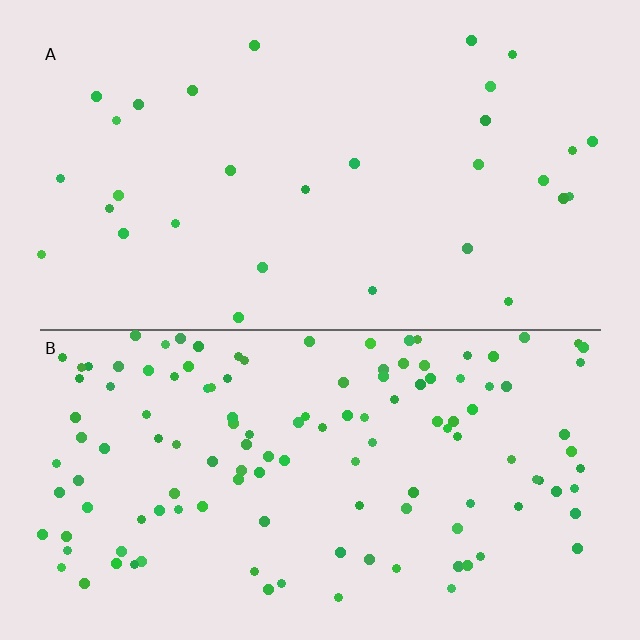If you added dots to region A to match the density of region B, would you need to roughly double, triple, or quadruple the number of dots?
Approximately quadruple.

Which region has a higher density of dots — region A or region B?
B (the bottom).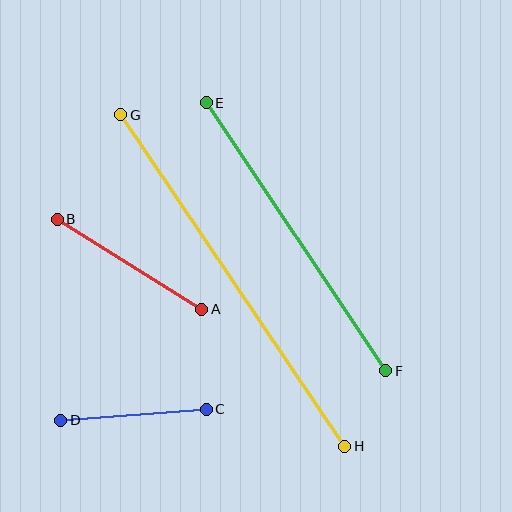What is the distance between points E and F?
The distance is approximately 323 pixels.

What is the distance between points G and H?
The distance is approximately 400 pixels.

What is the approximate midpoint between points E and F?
The midpoint is at approximately (296, 237) pixels.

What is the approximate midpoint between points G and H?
The midpoint is at approximately (233, 280) pixels.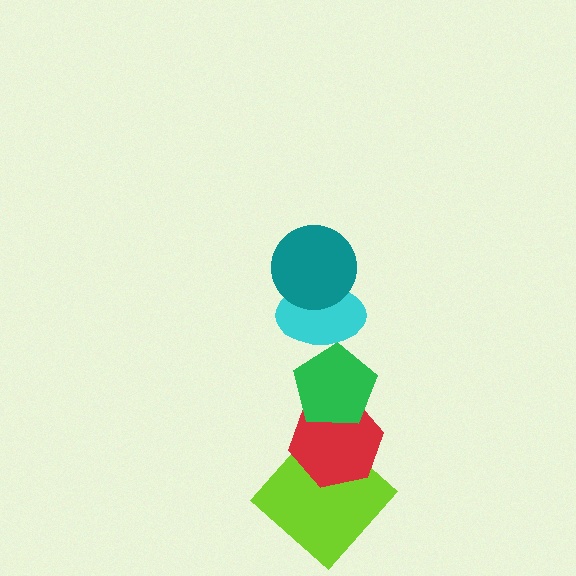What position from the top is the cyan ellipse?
The cyan ellipse is 2nd from the top.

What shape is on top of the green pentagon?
The cyan ellipse is on top of the green pentagon.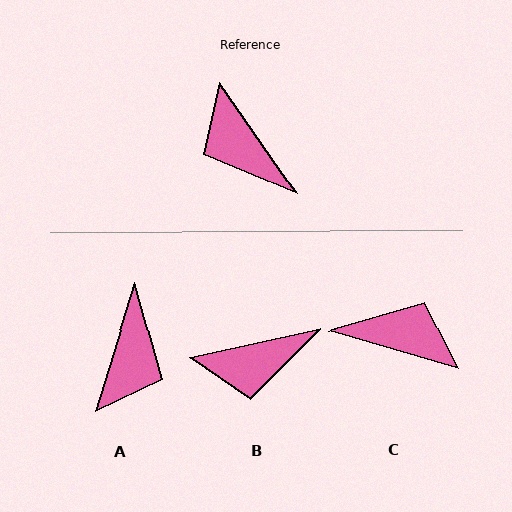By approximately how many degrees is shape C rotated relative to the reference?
Approximately 141 degrees clockwise.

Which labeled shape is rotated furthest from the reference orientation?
C, about 141 degrees away.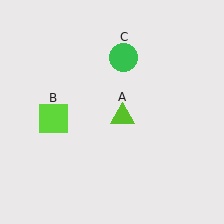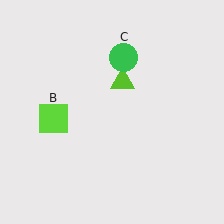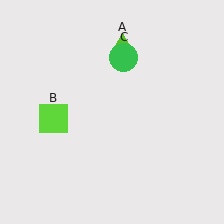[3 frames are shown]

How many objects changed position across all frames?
1 object changed position: lime triangle (object A).